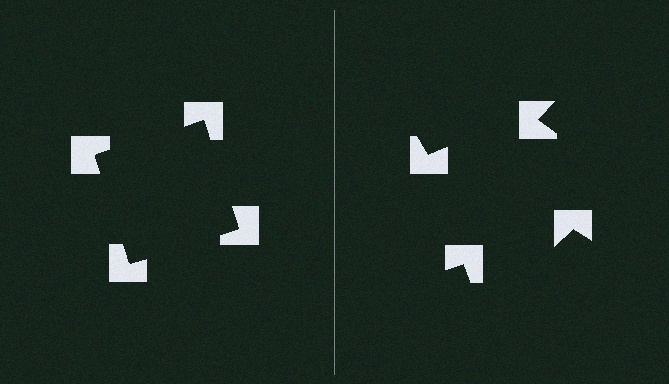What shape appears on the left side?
An illusory square.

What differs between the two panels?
The notched squares are positioned identically on both sides; only the wedge orientations differ. On the left they align to a square; on the right they are misaligned.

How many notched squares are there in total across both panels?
8 — 4 on each side.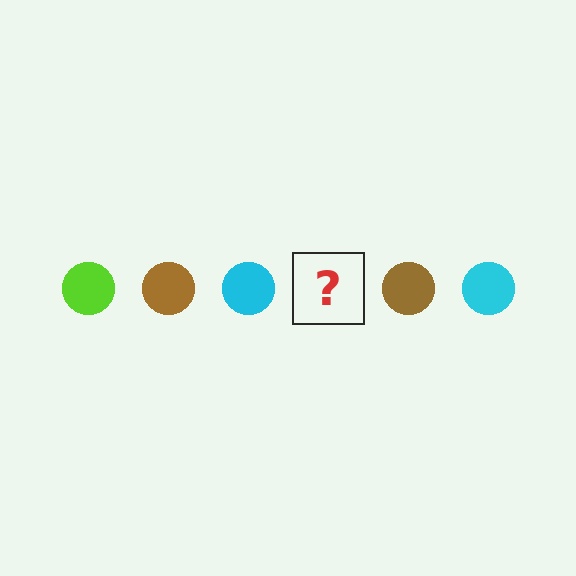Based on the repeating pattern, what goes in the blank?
The blank should be a lime circle.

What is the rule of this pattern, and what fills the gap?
The rule is that the pattern cycles through lime, brown, cyan circles. The gap should be filled with a lime circle.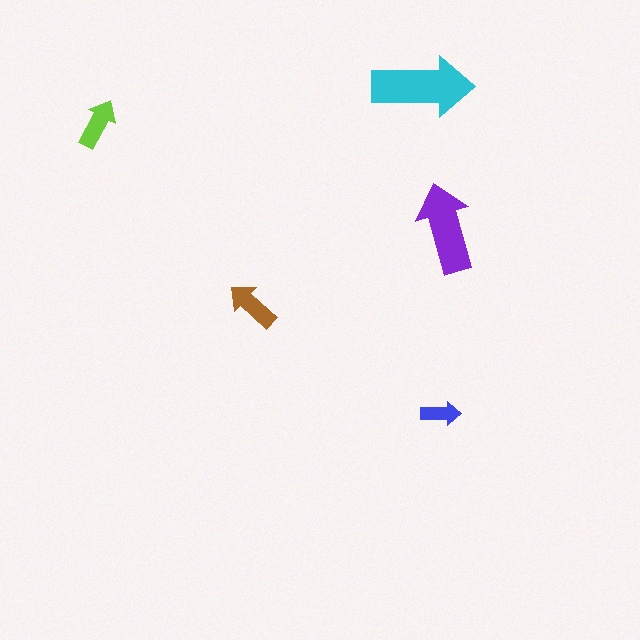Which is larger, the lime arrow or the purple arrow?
The purple one.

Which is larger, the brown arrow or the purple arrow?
The purple one.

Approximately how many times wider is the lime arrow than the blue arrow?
About 1.5 times wider.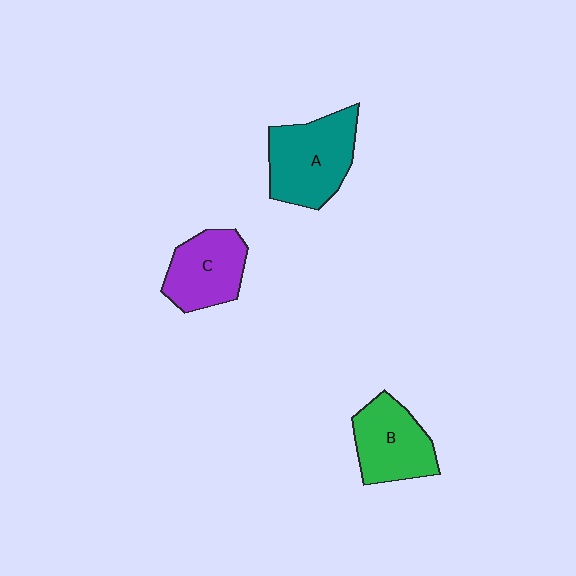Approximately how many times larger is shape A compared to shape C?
Approximately 1.3 times.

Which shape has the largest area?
Shape A (teal).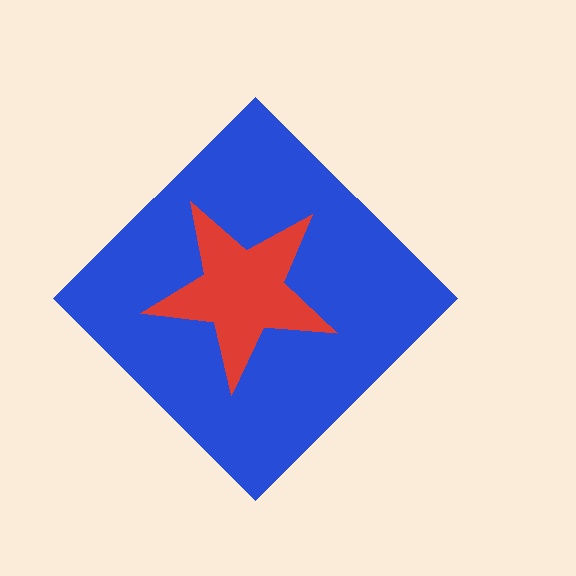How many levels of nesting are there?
2.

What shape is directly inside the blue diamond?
The red star.